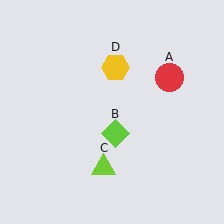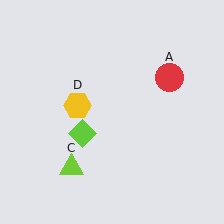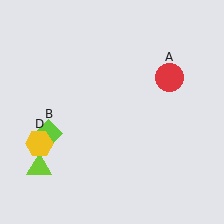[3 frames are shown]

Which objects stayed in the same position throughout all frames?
Red circle (object A) remained stationary.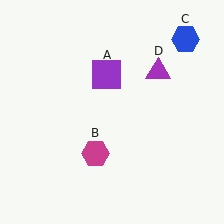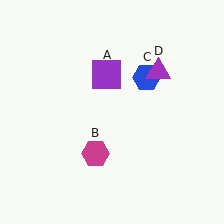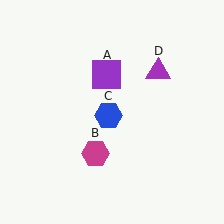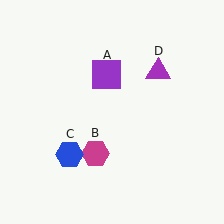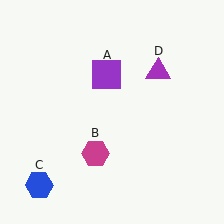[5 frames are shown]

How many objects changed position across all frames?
1 object changed position: blue hexagon (object C).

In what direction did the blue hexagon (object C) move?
The blue hexagon (object C) moved down and to the left.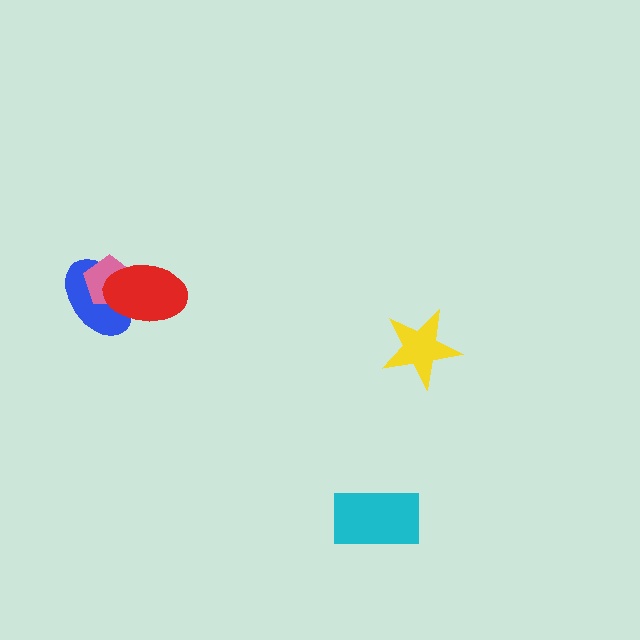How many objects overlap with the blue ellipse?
2 objects overlap with the blue ellipse.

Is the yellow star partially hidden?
No, no other shape covers it.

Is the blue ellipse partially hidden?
Yes, it is partially covered by another shape.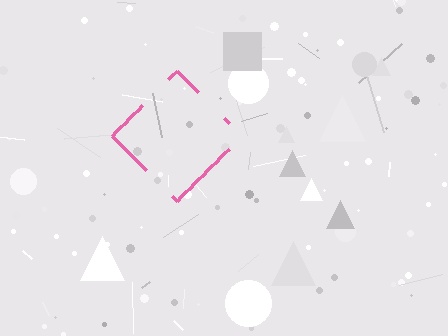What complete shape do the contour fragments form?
The contour fragments form a diamond.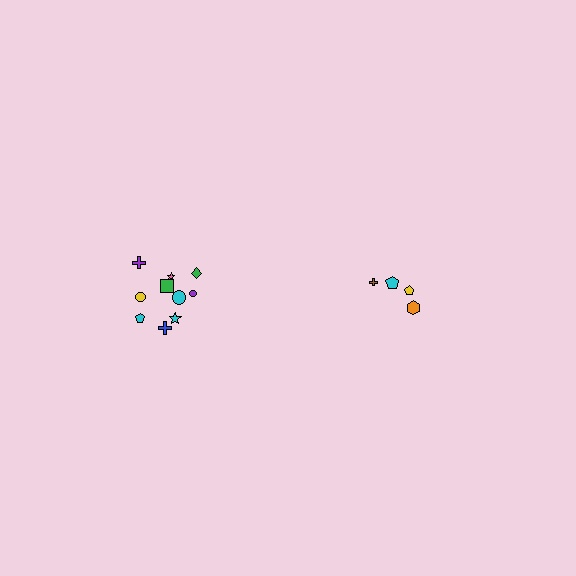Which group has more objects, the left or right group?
The left group.